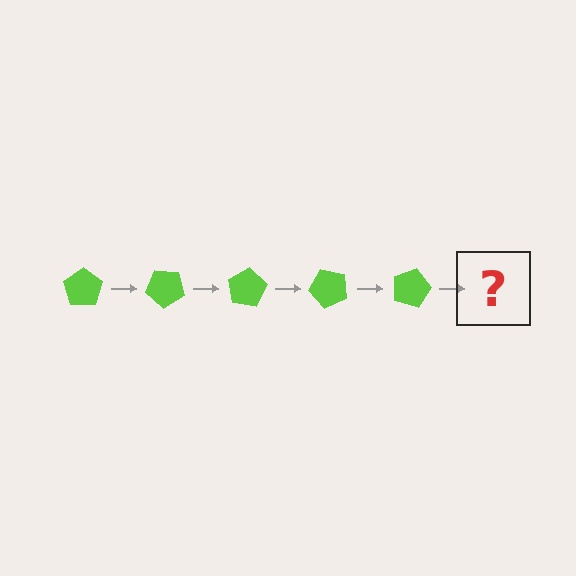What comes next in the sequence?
The next element should be a lime pentagon rotated 200 degrees.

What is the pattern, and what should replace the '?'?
The pattern is that the pentagon rotates 40 degrees each step. The '?' should be a lime pentagon rotated 200 degrees.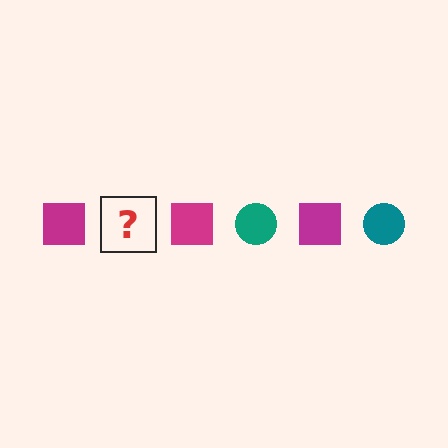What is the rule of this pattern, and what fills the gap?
The rule is that the pattern alternates between magenta square and teal circle. The gap should be filled with a teal circle.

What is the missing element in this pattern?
The missing element is a teal circle.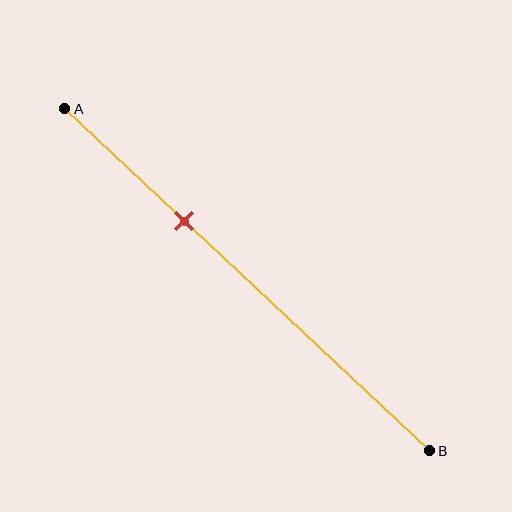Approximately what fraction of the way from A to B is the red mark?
The red mark is approximately 35% of the way from A to B.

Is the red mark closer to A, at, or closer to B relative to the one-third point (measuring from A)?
The red mark is approximately at the one-third point of segment AB.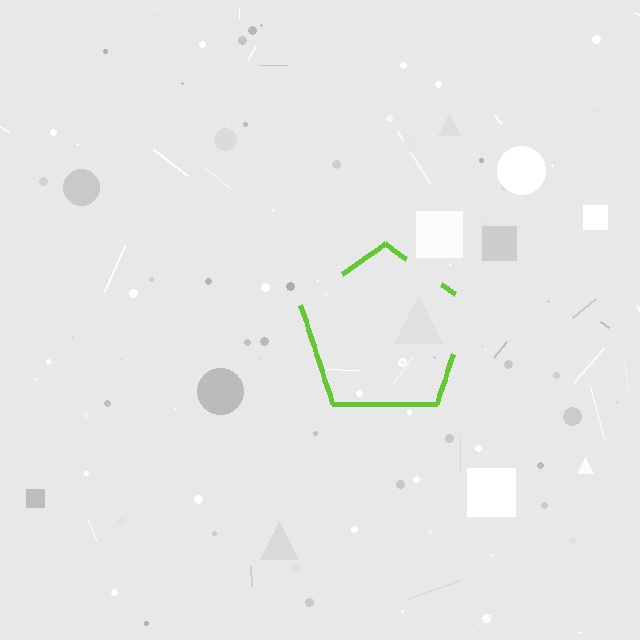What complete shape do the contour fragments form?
The contour fragments form a pentagon.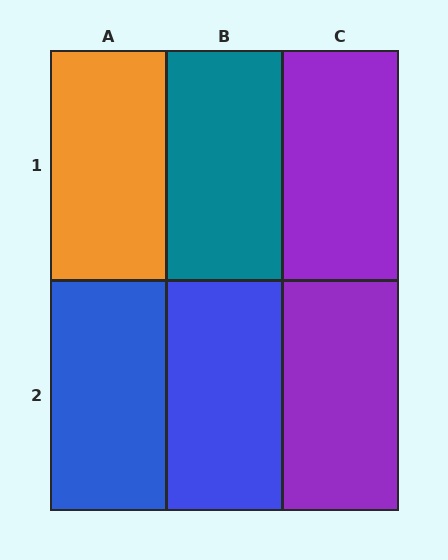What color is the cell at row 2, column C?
Purple.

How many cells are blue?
2 cells are blue.